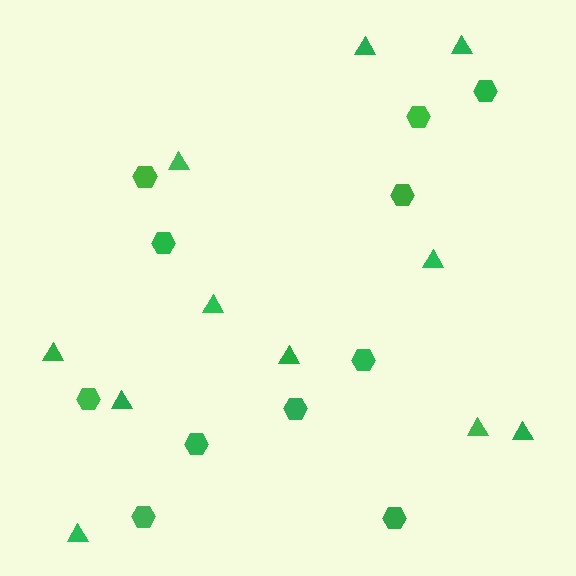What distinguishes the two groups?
There are 2 groups: one group of hexagons (11) and one group of triangles (11).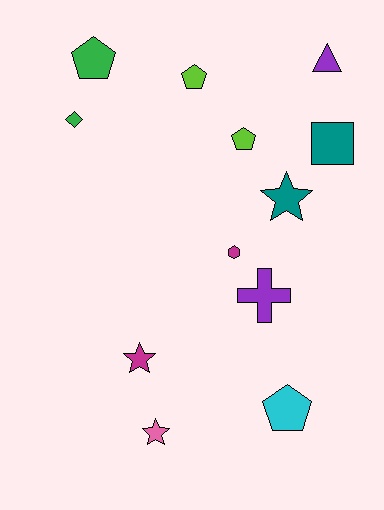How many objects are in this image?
There are 12 objects.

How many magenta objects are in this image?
There are 2 magenta objects.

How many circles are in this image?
There are no circles.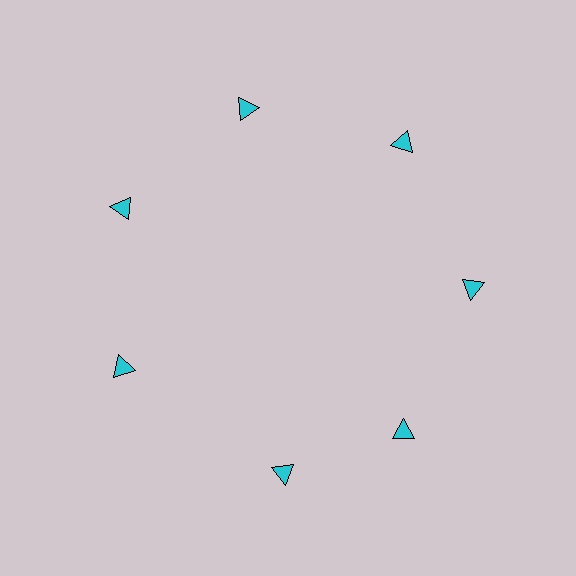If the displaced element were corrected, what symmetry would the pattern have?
It would have 7-fold rotational symmetry — the pattern would map onto itself every 51 degrees.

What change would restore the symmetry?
The symmetry would be restored by rotating it back into even spacing with its neighbors so that all 7 triangles sit at equal angles and equal distance from the center.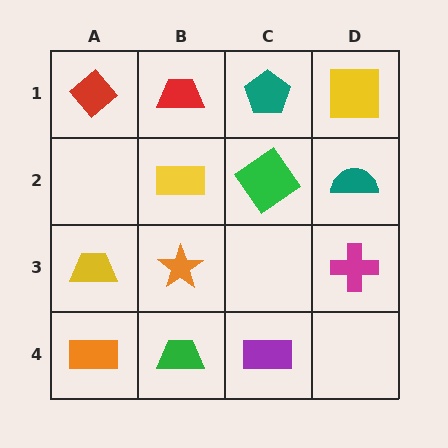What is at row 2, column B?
A yellow rectangle.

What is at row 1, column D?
A yellow square.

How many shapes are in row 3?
3 shapes.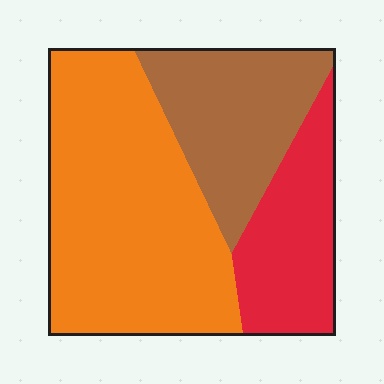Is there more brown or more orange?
Orange.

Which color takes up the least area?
Red, at roughly 20%.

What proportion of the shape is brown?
Brown takes up about one quarter (1/4) of the shape.